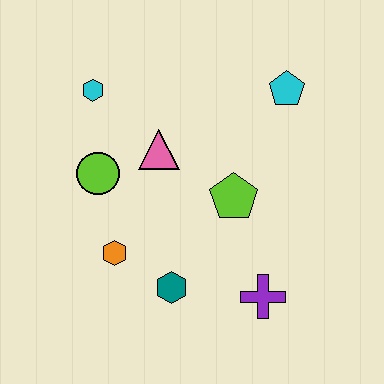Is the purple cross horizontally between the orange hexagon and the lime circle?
No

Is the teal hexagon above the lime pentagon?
No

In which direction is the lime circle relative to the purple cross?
The lime circle is to the left of the purple cross.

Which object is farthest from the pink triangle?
The purple cross is farthest from the pink triangle.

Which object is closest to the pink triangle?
The lime circle is closest to the pink triangle.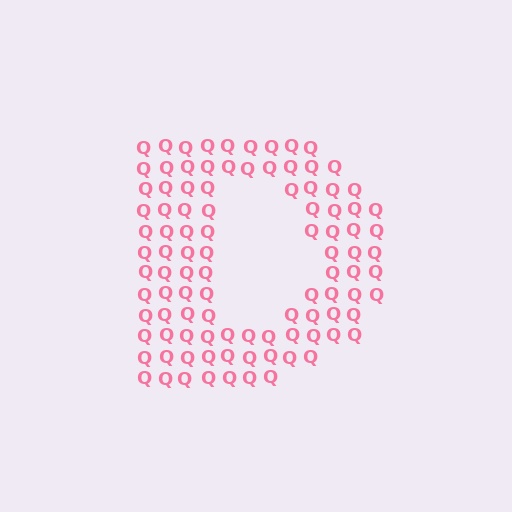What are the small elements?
The small elements are letter Q's.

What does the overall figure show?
The overall figure shows the letter D.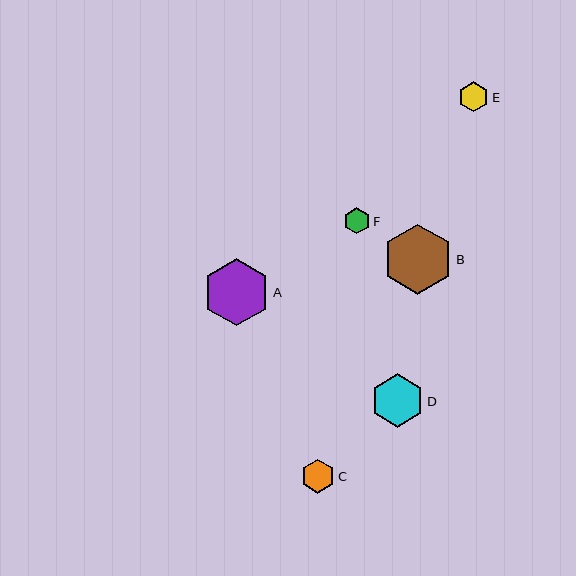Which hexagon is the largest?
Hexagon B is the largest with a size of approximately 70 pixels.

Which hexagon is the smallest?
Hexagon F is the smallest with a size of approximately 26 pixels.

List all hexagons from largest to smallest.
From largest to smallest: B, A, D, C, E, F.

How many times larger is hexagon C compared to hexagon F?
Hexagon C is approximately 1.3 times the size of hexagon F.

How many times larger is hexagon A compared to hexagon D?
Hexagon A is approximately 1.3 times the size of hexagon D.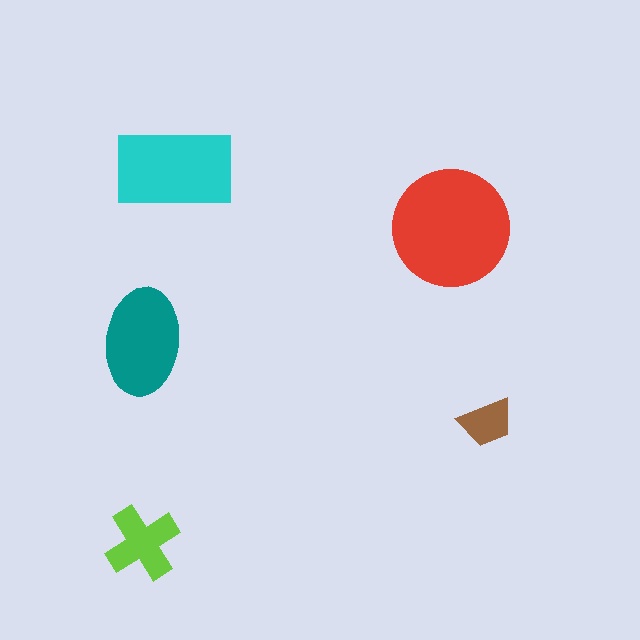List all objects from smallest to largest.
The brown trapezoid, the lime cross, the teal ellipse, the cyan rectangle, the red circle.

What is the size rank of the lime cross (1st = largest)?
4th.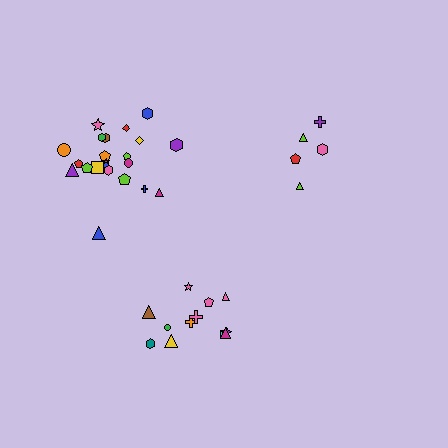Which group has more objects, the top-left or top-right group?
The top-left group.